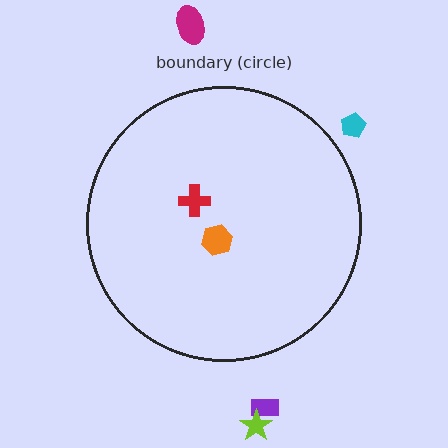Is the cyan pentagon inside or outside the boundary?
Outside.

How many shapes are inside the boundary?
2 inside, 4 outside.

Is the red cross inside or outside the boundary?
Inside.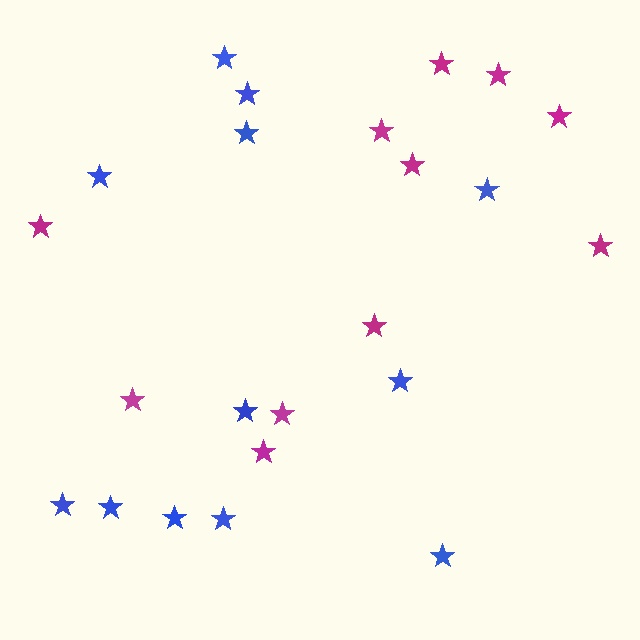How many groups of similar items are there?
There are 2 groups: one group of magenta stars (11) and one group of blue stars (12).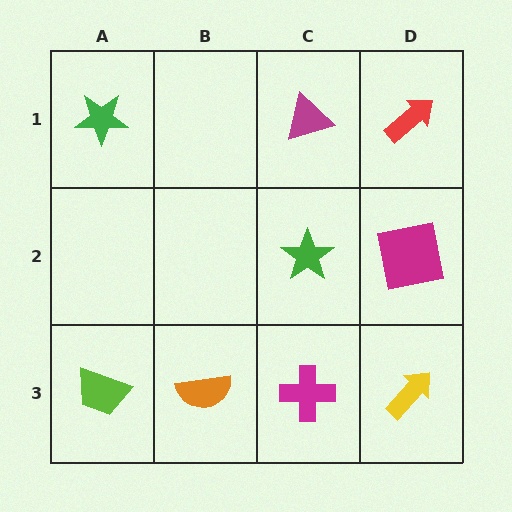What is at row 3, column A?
A lime trapezoid.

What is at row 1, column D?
A red arrow.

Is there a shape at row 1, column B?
No, that cell is empty.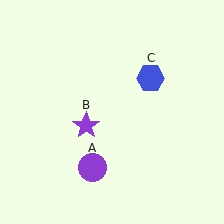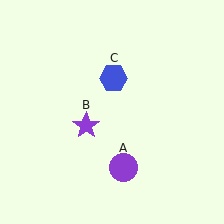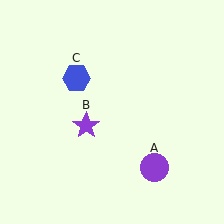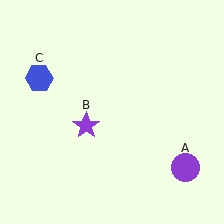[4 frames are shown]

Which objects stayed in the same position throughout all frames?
Purple star (object B) remained stationary.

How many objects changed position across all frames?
2 objects changed position: purple circle (object A), blue hexagon (object C).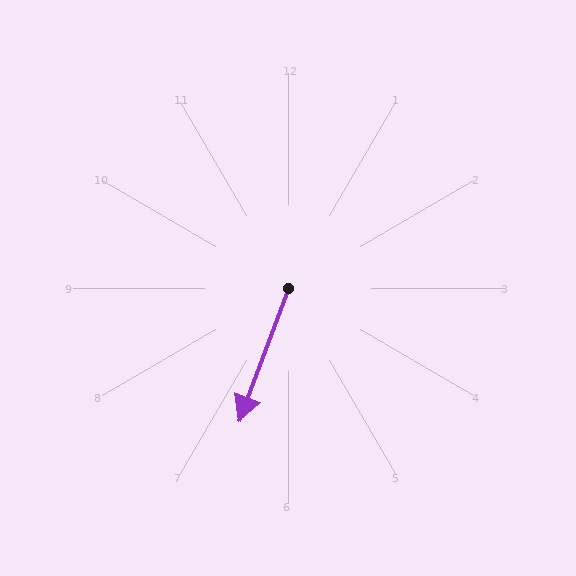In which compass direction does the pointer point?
South.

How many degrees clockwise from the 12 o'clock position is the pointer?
Approximately 200 degrees.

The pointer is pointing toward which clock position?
Roughly 7 o'clock.